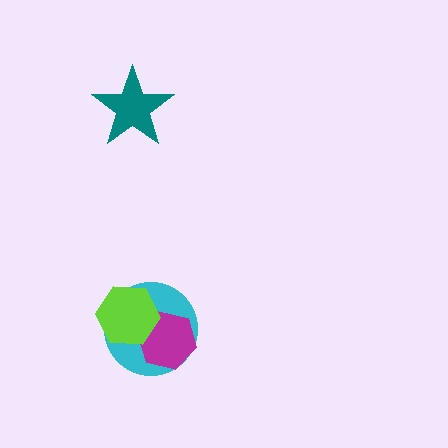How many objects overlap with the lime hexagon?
2 objects overlap with the lime hexagon.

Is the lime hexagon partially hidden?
No, no other shape covers it.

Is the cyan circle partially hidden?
Yes, it is partially covered by another shape.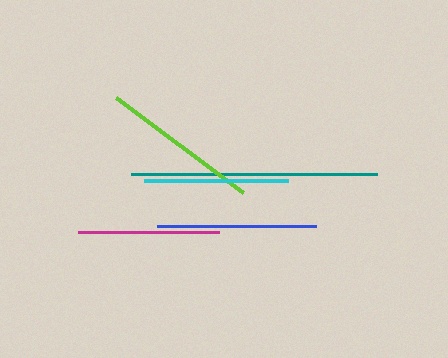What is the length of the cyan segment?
The cyan segment is approximately 145 pixels long.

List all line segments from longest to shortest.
From longest to shortest: teal, blue, lime, cyan, magenta.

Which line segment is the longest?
The teal line is the longest at approximately 246 pixels.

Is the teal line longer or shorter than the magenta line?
The teal line is longer than the magenta line.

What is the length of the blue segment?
The blue segment is approximately 160 pixels long.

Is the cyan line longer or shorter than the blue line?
The blue line is longer than the cyan line.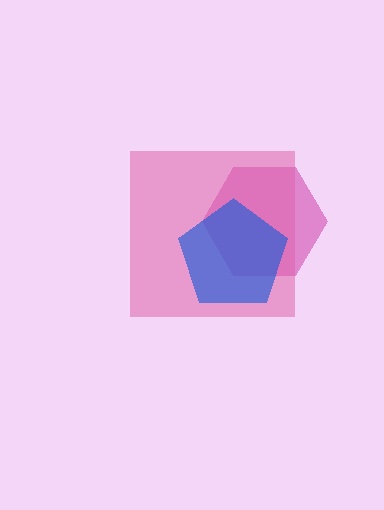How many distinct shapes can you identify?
There are 3 distinct shapes: a magenta hexagon, a pink square, a blue pentagon.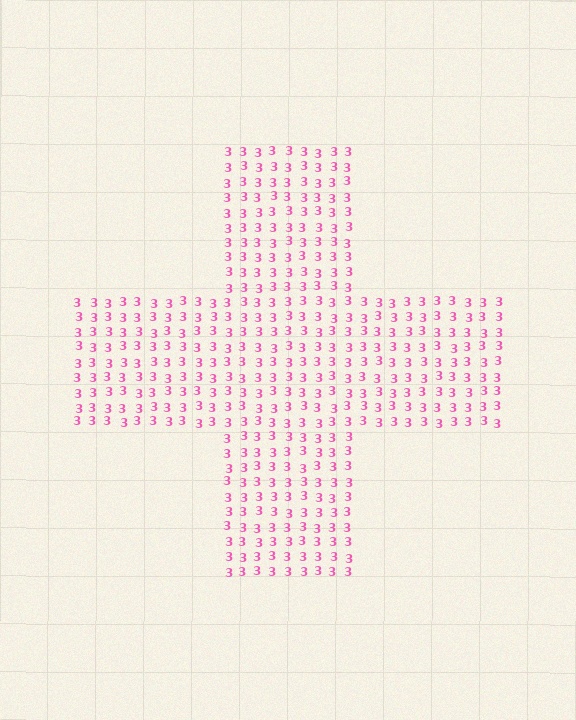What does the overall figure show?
The overall figure shows a cross.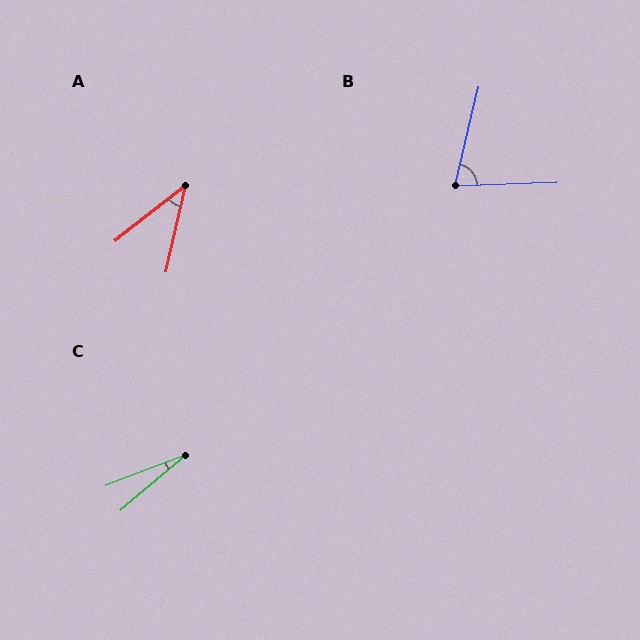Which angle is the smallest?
C, at approximately 19 degrees.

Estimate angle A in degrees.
Approximately 39 degrees.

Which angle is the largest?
B, at approximately 75 degrees.